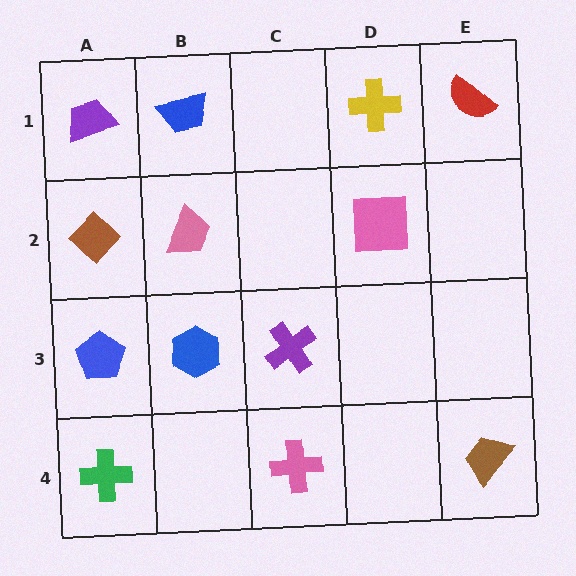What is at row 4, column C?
A pink cross.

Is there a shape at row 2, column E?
No, that cell is empty.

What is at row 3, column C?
A purple cross.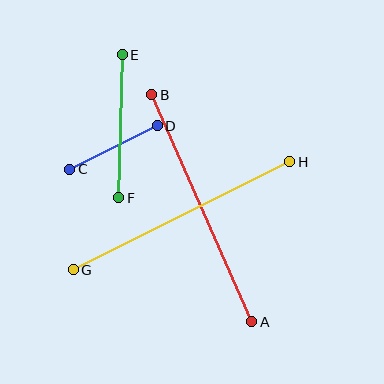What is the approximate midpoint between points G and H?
The midpoint is at approximately (182, 216) pixels.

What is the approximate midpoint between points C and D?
The midpoint is at approximately (114, 148) pixels.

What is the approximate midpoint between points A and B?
The midpoint is at approximately (202, 208) pixels.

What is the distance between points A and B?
The distance is approximately 248 pixels.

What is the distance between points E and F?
The distance is approximately 143 pixels.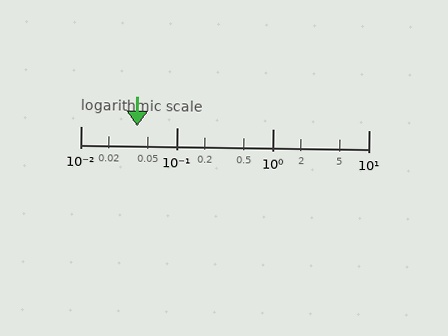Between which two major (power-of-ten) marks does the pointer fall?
The pointer is between 0.01 and 0.1.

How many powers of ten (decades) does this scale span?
The scale spans 3 decades, from 0.01 to 10.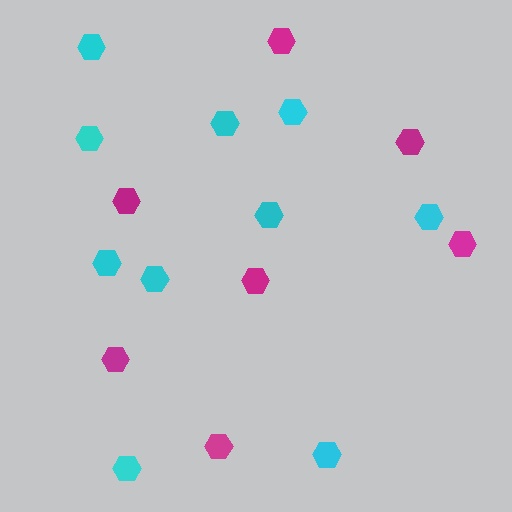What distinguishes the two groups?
There are 2 groups: one group of cyan hexagons (10) and one group of magenta hexagons (7).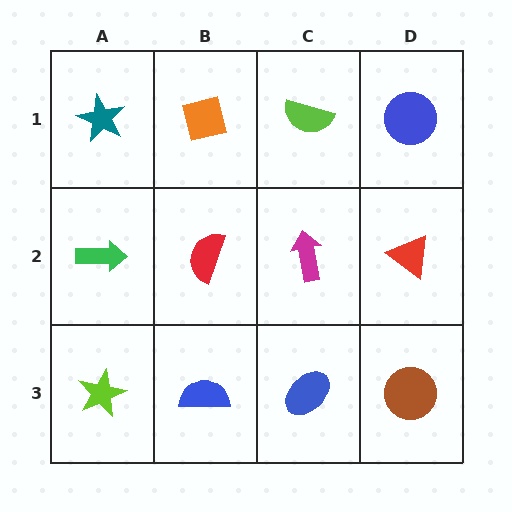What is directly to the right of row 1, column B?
A lime semicircle.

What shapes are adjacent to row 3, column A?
A green arrow (row 2, column A), a blue semicircle (row 3, column B).